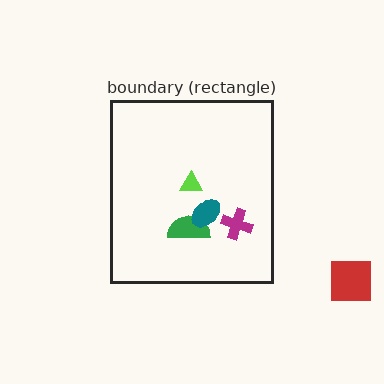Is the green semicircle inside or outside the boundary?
Inside.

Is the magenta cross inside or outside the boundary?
Inside.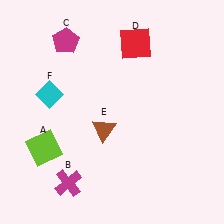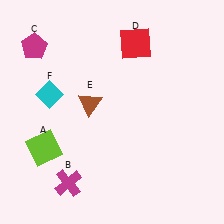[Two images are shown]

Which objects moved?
The objects that moved are: the magenta pentagon (C), the brown triangle (E).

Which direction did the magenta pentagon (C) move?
The magenta pentagon (C) moved left.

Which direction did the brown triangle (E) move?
The brown triangle (E) moved up.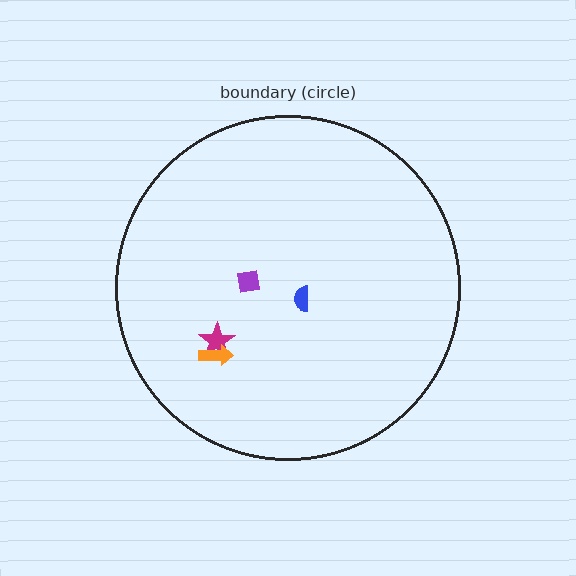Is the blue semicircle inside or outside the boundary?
Inside.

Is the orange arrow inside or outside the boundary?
Inside.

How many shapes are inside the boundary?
4 inside, 0 outside.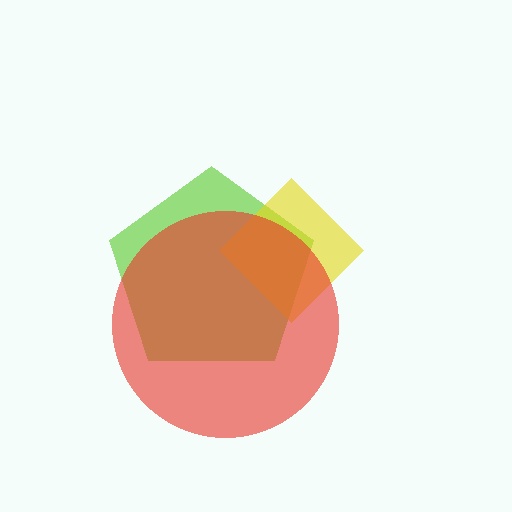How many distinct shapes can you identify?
There are 3 distinct shapes: a lime pentagon, a yellow diamond, a red circle.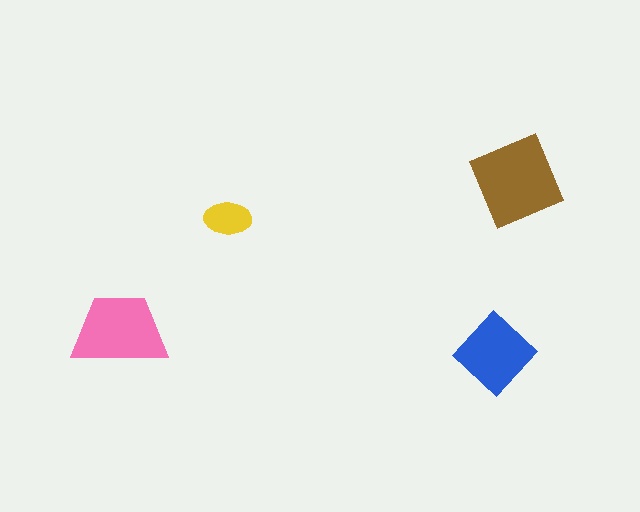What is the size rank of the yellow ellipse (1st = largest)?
4th.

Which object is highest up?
The brown square is topmost.